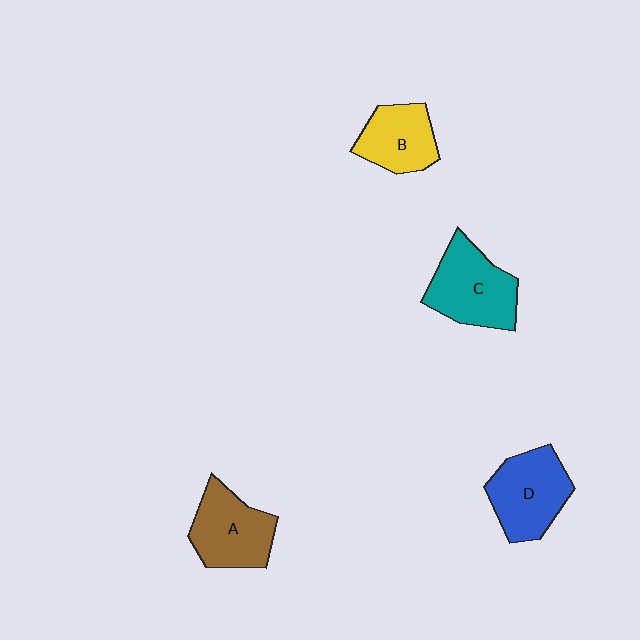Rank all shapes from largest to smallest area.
From largest to smallest: C (teal), D (blue), A (brown), B (yellow).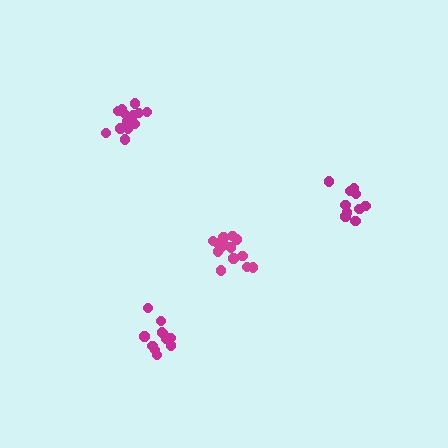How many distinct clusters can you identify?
There are 4 distinct clusters.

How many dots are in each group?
Group 1: 10 dots, Group 2: 13 dots, Group 3: 11 dots, Group 4: 14 dots (48 total).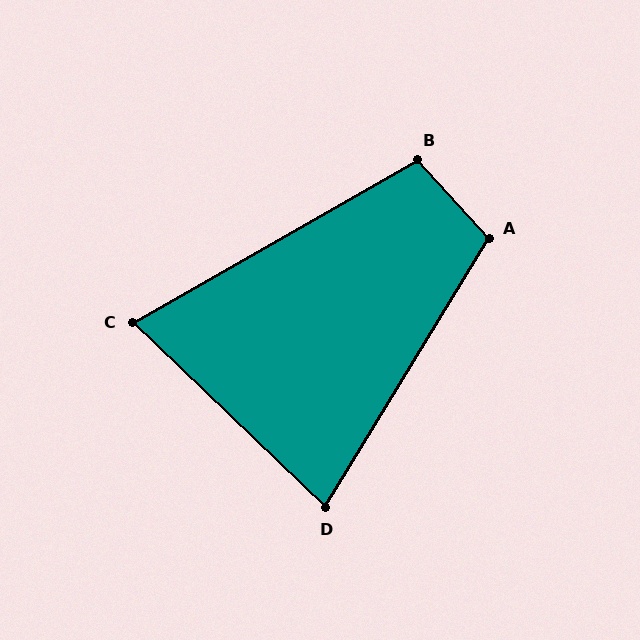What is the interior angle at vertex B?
Approximately 102 degrees (obtuse).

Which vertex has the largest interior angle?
A, at approximately 106 degrees.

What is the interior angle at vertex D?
Approximately 78 degrees (acute).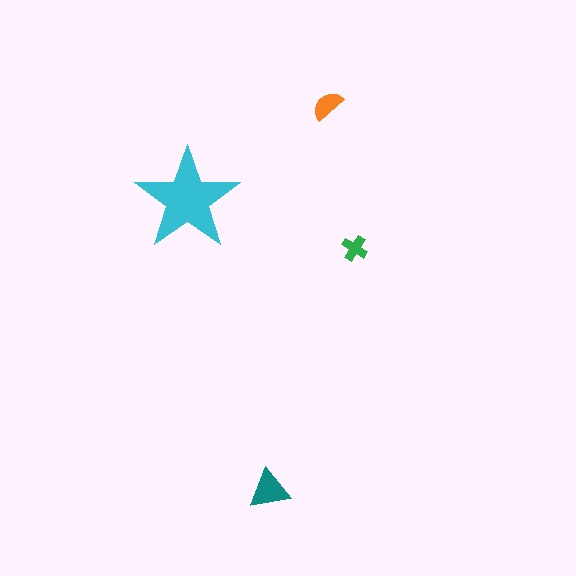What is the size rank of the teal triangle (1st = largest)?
2nd.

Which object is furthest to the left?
The cyan star is leftmost.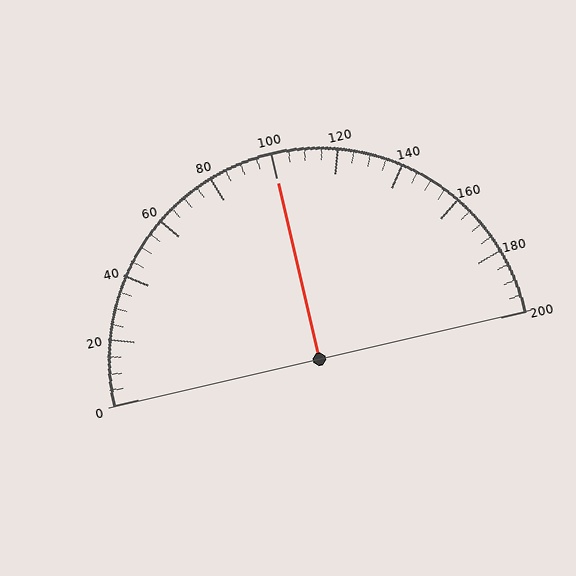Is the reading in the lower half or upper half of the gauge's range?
The reading is in the upper half of the range (0 to 200).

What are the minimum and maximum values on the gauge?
The gauge ranges from 0 to 200.